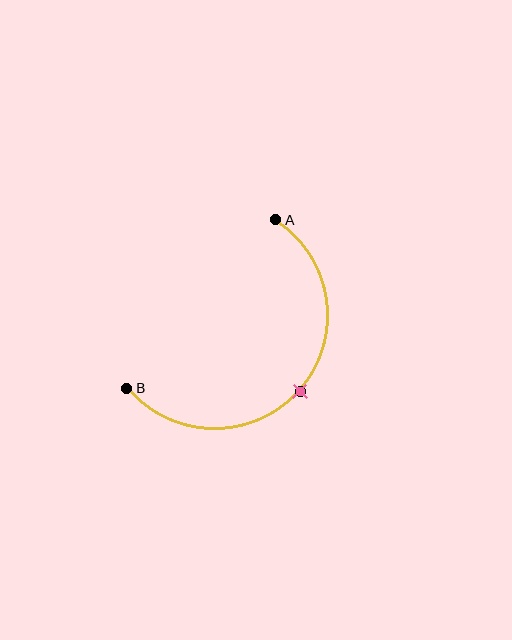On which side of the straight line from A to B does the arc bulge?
The arc bulges below and to the right of the straight line connecting A and B.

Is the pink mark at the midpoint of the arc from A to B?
Yes. The pink mark lies on the arc at equal arc-length from both A and B — it is the arc midpoint.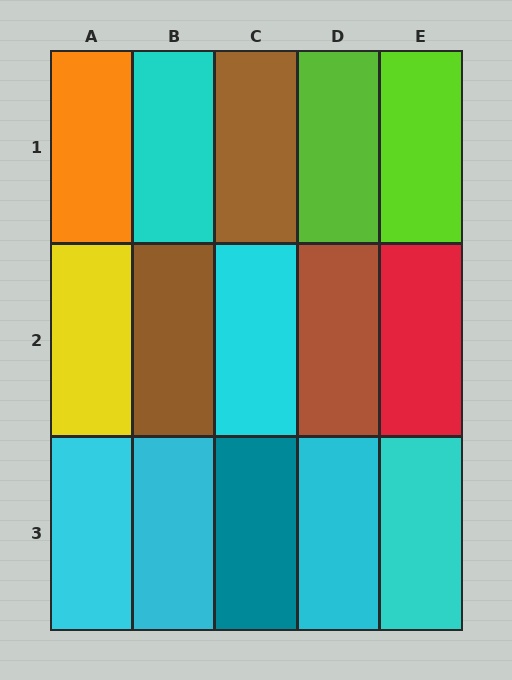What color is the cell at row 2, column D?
Brown.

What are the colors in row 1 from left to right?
Orange, cyan, brown, lime, lime.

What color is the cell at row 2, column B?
Brown.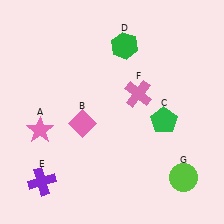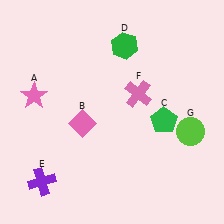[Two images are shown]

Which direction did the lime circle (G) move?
The lime circle (G) moved up.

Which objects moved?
The objects that moved are: the pink star (A), the lime circle (G).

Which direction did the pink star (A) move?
The pink star (A) moved up.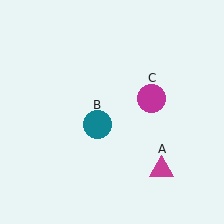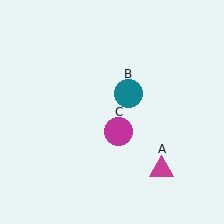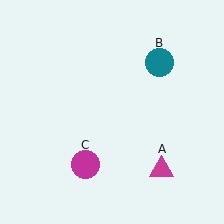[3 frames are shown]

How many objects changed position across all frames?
2 objects changed position: teal circle (object B), magenta circle (object C).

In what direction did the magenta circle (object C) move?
The magenta circle (object C) moved down and to the left.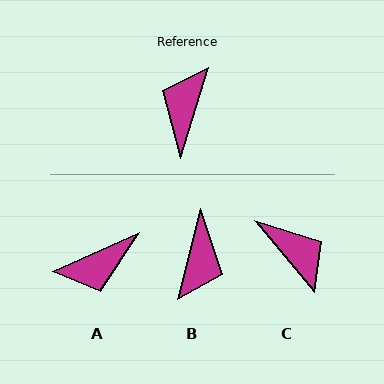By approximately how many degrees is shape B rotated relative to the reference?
Approximately 177 degrees clockwise.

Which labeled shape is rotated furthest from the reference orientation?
B, about 177 degrees away.